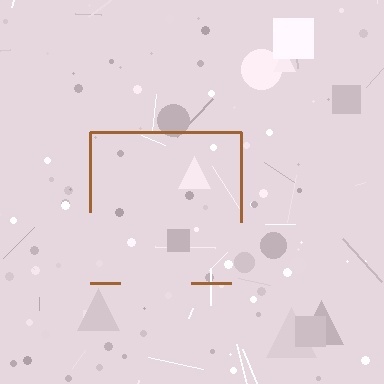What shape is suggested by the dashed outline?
The dashed outline suggests a square.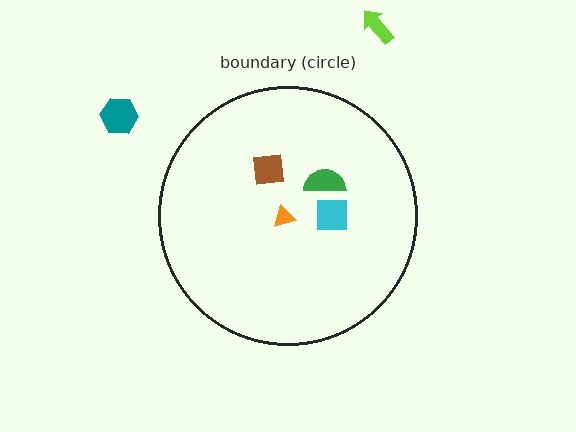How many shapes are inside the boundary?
4 inside, 2 outside.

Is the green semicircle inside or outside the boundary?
Inside.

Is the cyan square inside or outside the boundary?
Inside.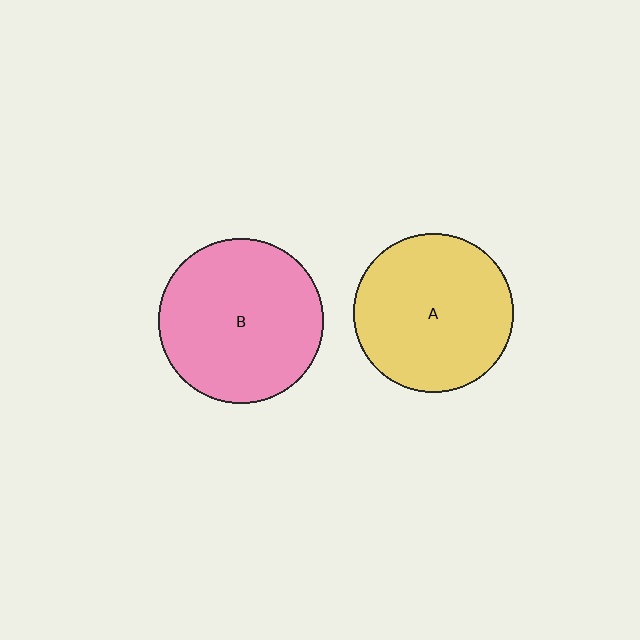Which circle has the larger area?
Circle B (pink).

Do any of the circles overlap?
No, none of the circles overlap.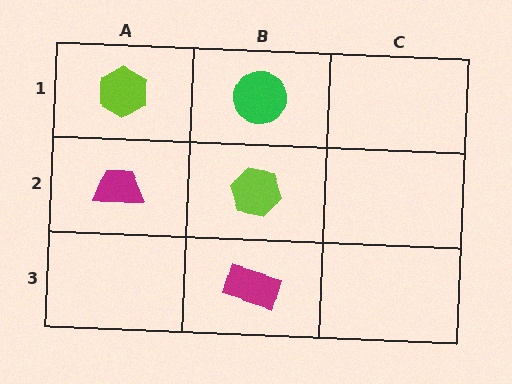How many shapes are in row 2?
2 shapes.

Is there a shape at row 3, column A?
No, that cell is empty.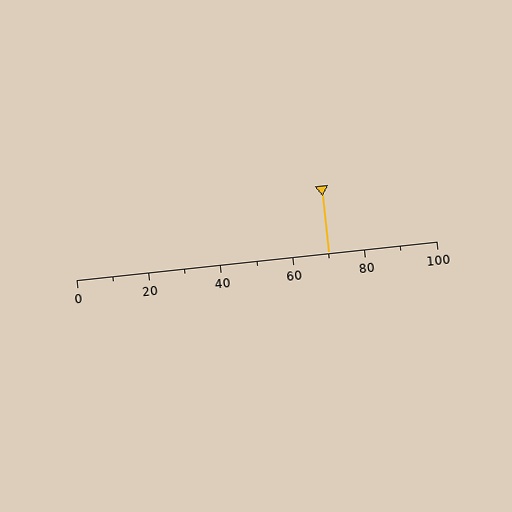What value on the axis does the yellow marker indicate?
The marker indicates approximately 70.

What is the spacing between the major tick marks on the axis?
The major ticks are spaced 20 apart.